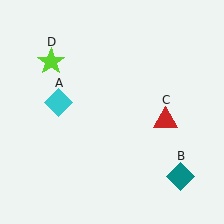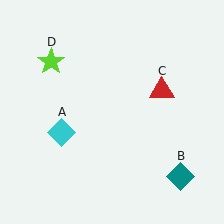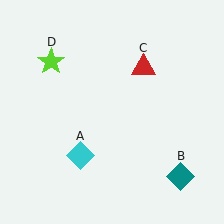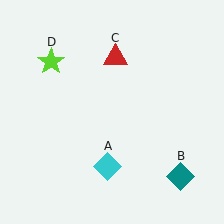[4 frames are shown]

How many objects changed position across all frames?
2 objects changed position: cyan diamond (object A), red triangle (object C).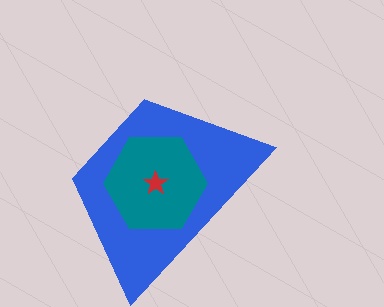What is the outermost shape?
The blue trapezoid.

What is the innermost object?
The red star.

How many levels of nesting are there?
3.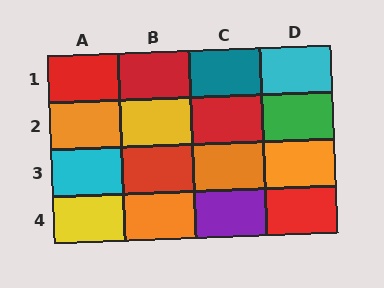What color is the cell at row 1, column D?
Cyan.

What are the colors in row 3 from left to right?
Cyan, red, orange, orange.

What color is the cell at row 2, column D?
Green.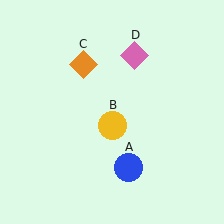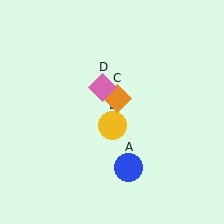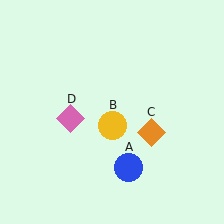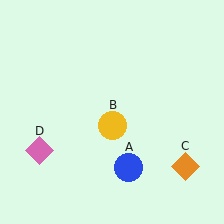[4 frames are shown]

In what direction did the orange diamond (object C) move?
The orange diamond (object C) moved down and to the right.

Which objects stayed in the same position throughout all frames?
Blue circle (object A) and yellow circle (object B) remained stationary.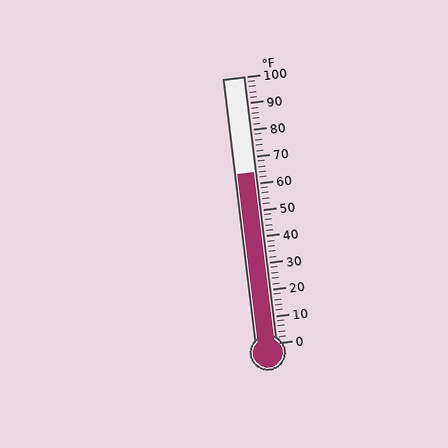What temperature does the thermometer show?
The thermometer shows approximately 64°F.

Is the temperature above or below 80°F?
The temperature is below 80°F.